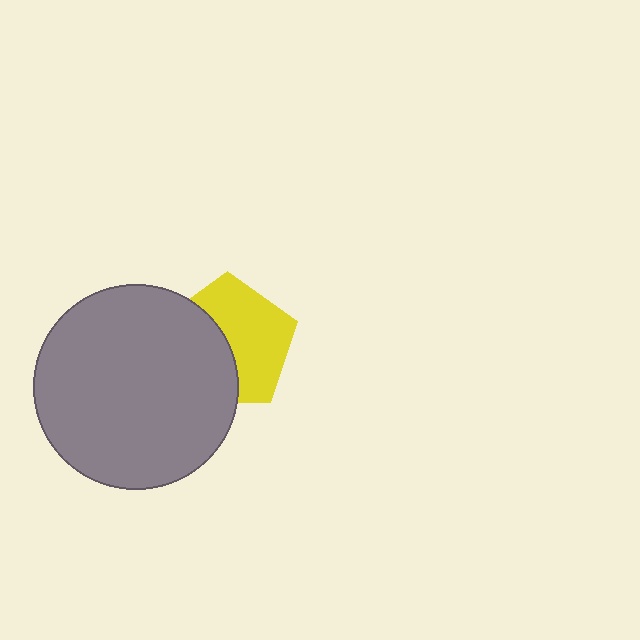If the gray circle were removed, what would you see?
You would see the complete yellow pentagon.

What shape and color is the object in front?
The object in front is a gray circle.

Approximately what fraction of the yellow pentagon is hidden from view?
Roughly 45% of the yellow pentagon is hidden behind the gray circle.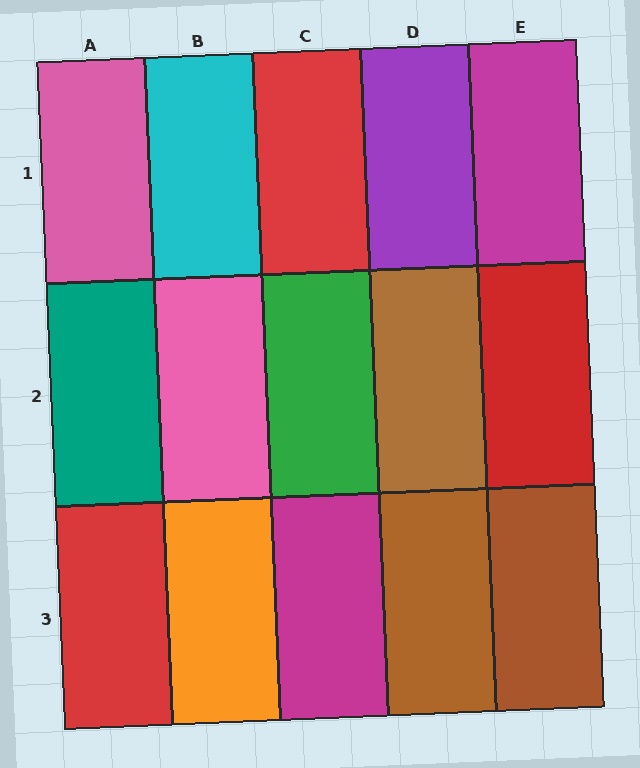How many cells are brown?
3 cells are brown.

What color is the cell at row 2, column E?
Red.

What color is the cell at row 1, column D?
Purple.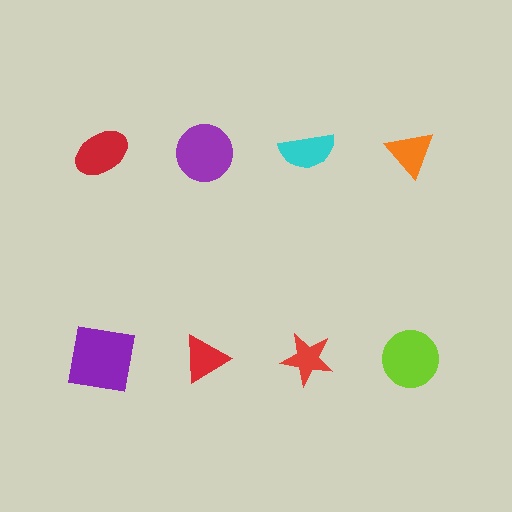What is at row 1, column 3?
A cyan semicircle.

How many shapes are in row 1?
4 shapes.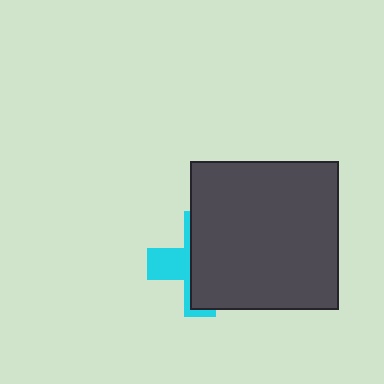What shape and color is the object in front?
The object in front is a dark gray square.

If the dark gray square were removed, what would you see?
You would see the complete cyan cross.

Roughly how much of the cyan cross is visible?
A small part of it is visible (roughly 35%).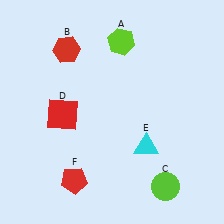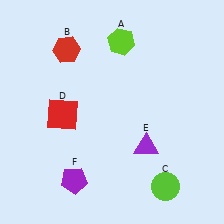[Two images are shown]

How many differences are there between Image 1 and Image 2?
There are 2 differences between the two images.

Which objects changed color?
E changed from cyan to purple. F changed from red to purple.